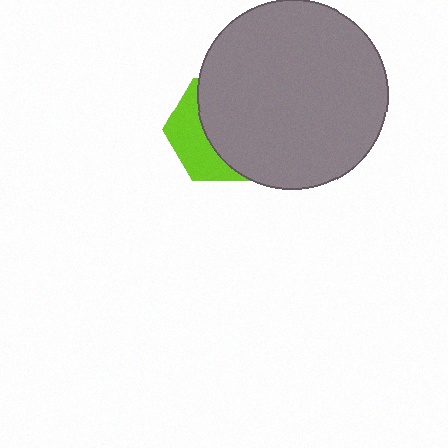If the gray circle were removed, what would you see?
You would see the complete lime hexagon.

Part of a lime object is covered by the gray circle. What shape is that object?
It is a hexagon.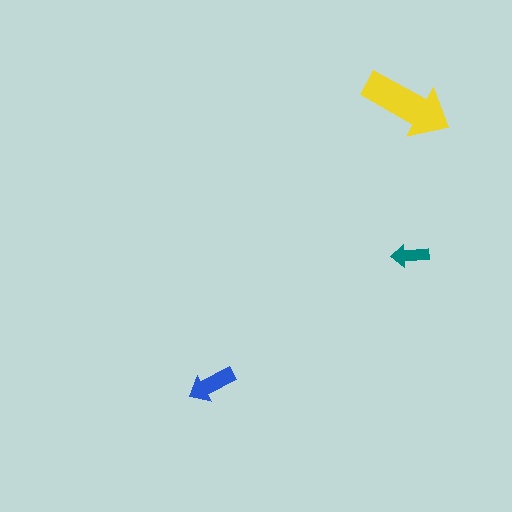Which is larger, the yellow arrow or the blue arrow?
The yellow one.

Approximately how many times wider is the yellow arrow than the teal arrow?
About 2.5 times wider.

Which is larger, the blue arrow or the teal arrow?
The blue one.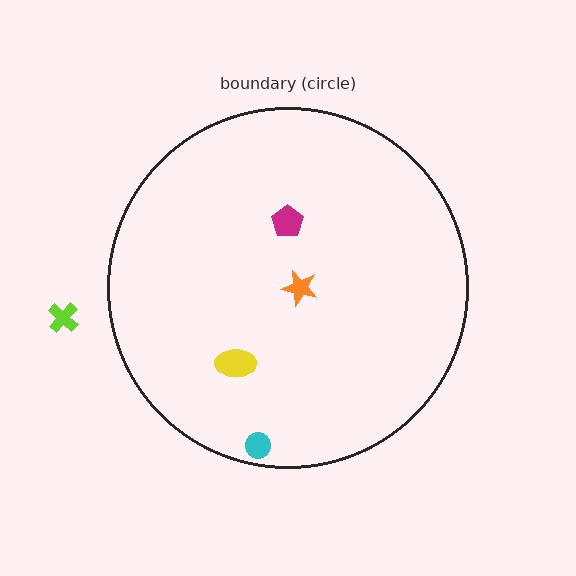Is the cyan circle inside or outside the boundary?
Inside.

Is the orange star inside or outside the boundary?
Inside.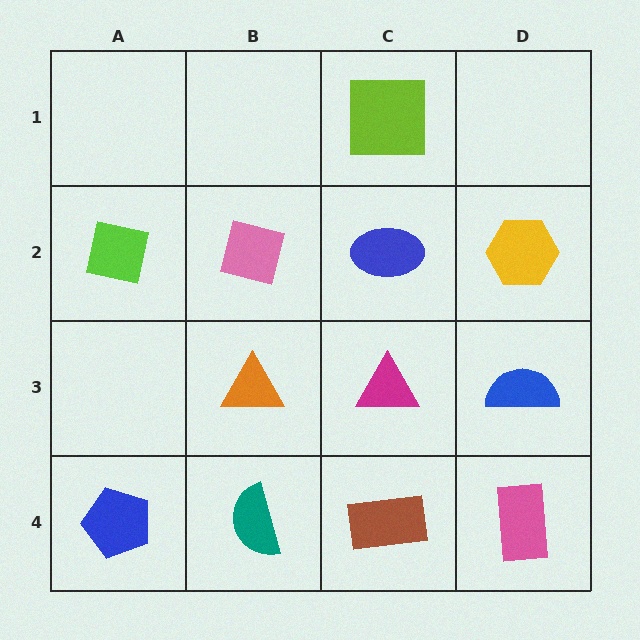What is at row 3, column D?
A blue semicircle.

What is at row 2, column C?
A blue ellipse.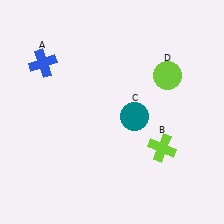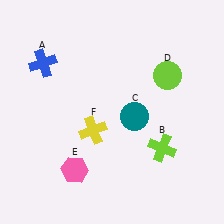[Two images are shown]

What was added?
A pink hexagon (E), a yellow cross (F) were added in Image 2.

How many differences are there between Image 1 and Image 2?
There are 2 differences between the two images.